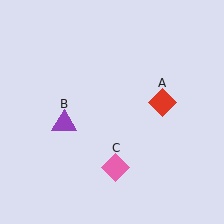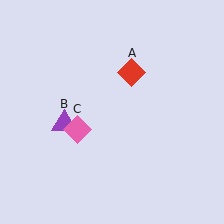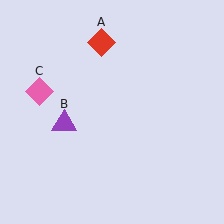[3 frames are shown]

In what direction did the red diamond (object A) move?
The red diamond (object A) moved up and to the left.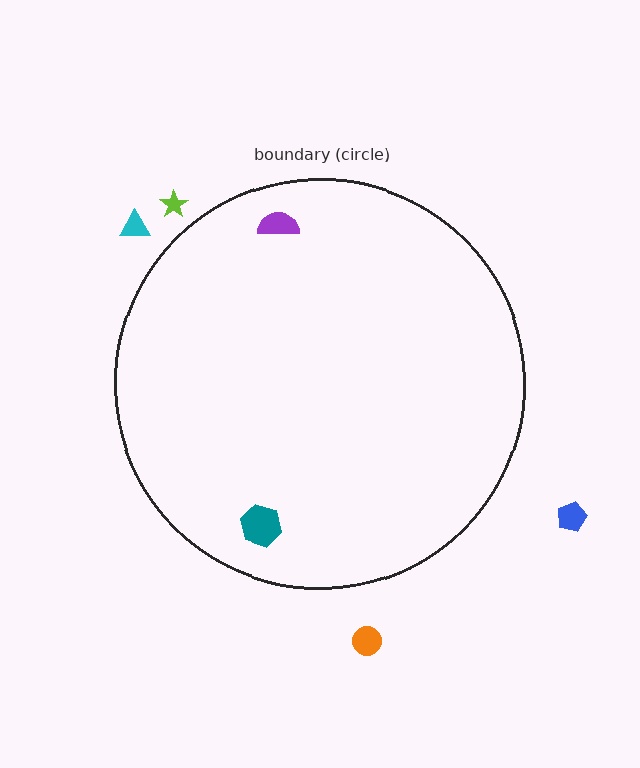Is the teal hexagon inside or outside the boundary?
Inside.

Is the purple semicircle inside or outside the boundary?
Inside.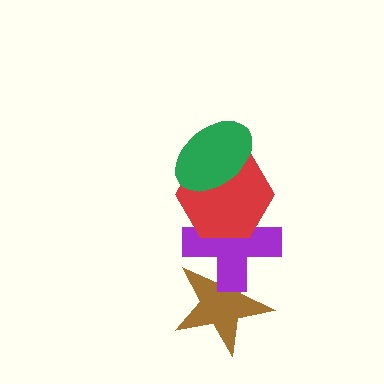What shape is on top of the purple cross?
The red hexagon is on top of the purple cross.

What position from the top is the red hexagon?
The red hexagon is 2nd from the top.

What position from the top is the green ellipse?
The green ellipse is 1st from the top.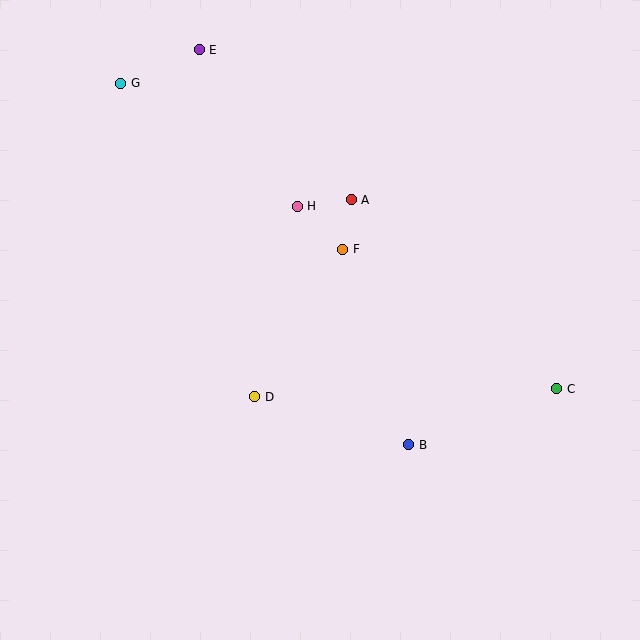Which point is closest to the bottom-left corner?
Point D is closest to the bottom-left corner.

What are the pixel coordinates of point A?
Point A is at (351, 200).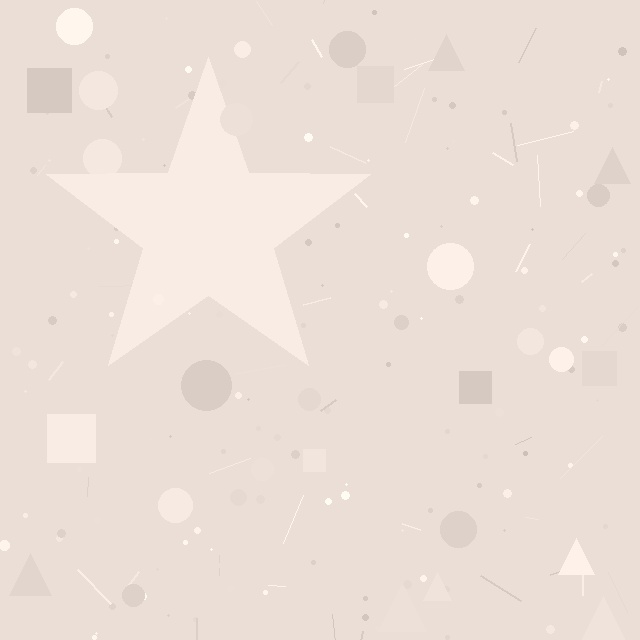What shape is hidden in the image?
A star is hidden in the image.